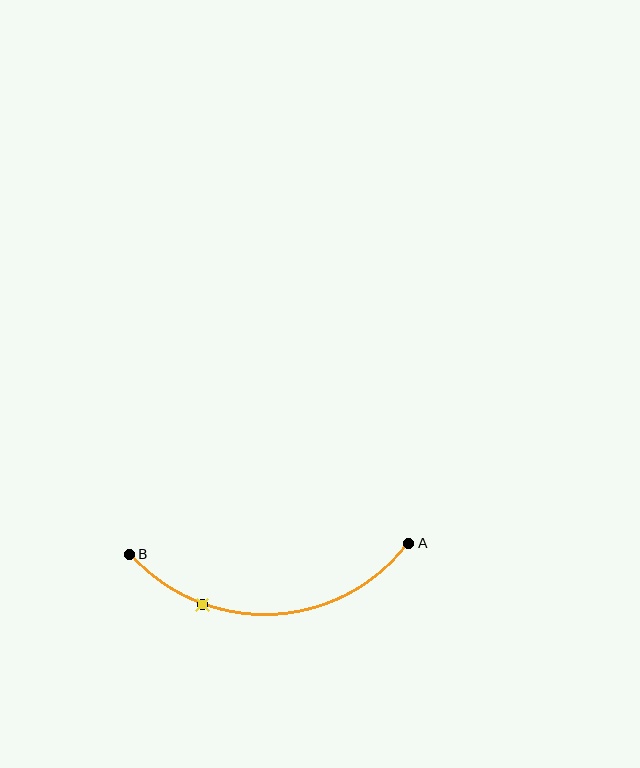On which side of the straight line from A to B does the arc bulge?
The arc bulges below the straight line connecting A and B.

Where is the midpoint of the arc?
The arc midpoint is the point on the curve farthest from the straight line joining A and B. It sits below that line.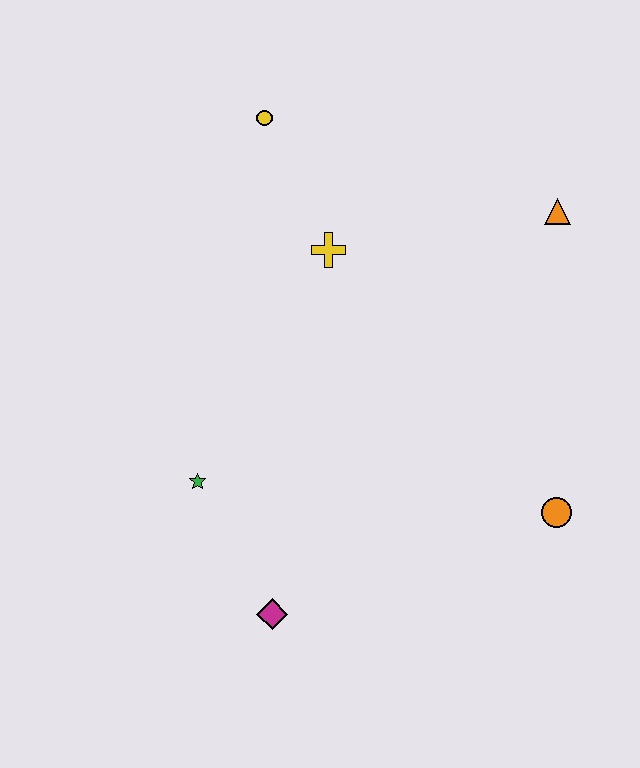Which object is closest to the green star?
The magenta diamond is closest to the green star.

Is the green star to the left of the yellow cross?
Yes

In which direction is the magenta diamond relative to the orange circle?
The magenta diamond is to the left of the orange circle.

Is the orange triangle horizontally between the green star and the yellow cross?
No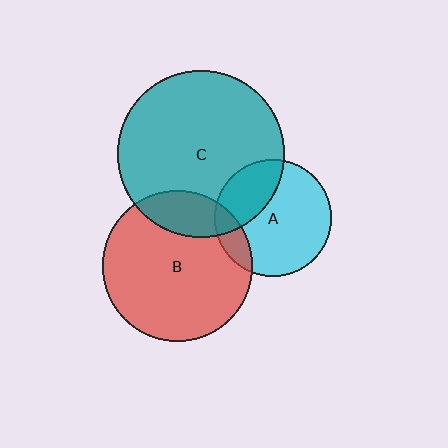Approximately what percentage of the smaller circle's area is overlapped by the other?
Approximately 30%.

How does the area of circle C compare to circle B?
Approximately 1.2 times.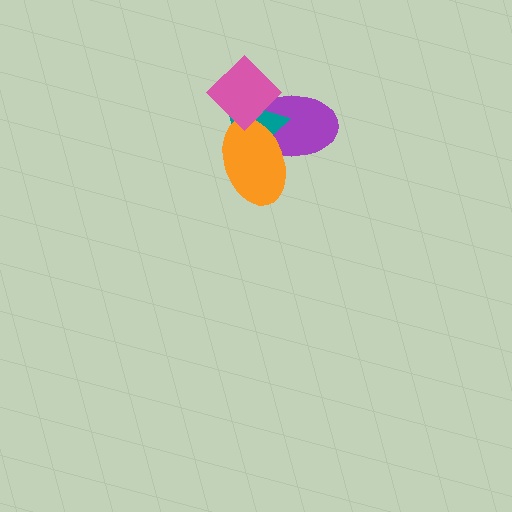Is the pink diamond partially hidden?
No, no other shape covers it.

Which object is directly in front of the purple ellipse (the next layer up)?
The teal triangle is directly in front of the purple ellipse.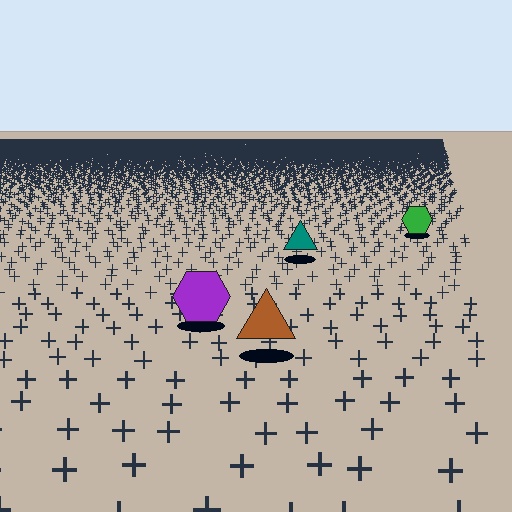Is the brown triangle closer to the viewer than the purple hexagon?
Yes. The brown triangle is closer — you can tell from the texture gradient: the ground texture is coarser near it.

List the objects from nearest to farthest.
From nearest to farthest: the brown triangle, the purple hexagon, the teal triangle, the green hexagon.